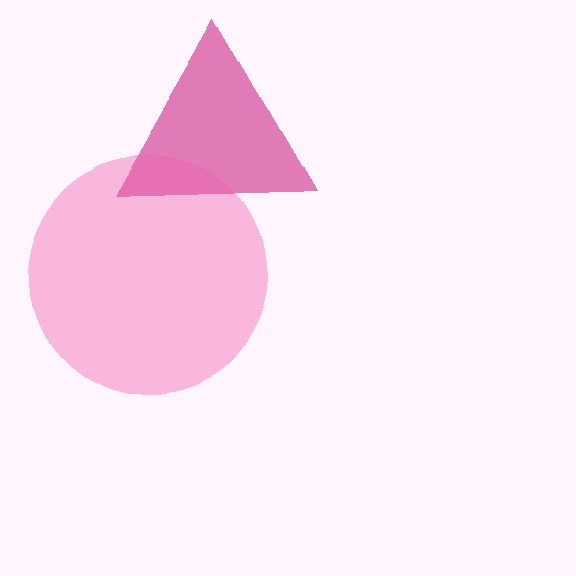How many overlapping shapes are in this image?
There are 2 overlapping shapes in the image.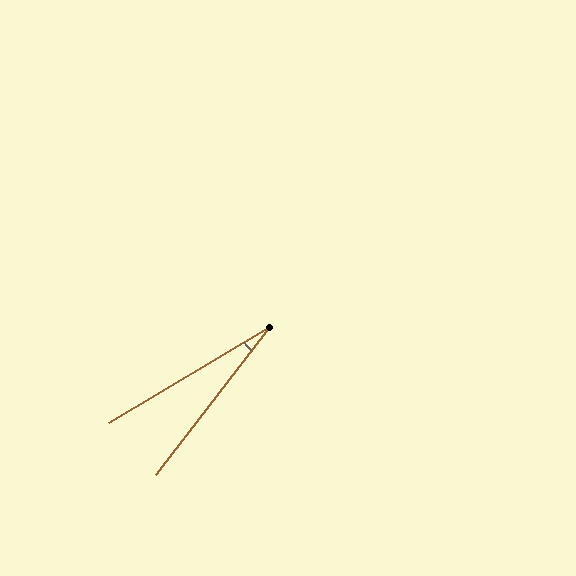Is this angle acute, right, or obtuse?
It is acute.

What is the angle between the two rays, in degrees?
Approximately 21 degrees.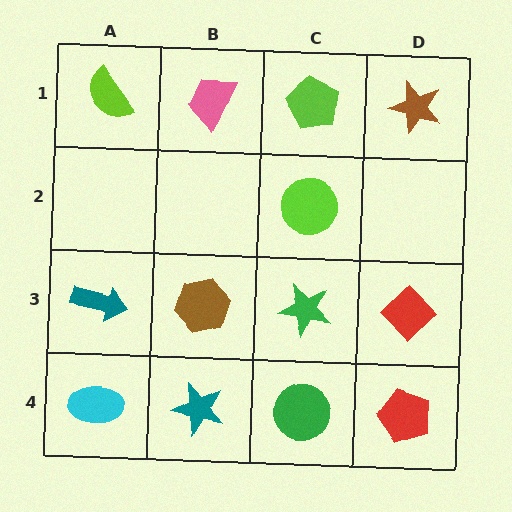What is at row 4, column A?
A cyan ellipse.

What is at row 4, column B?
A teal star.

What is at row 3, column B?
A brown hexagon.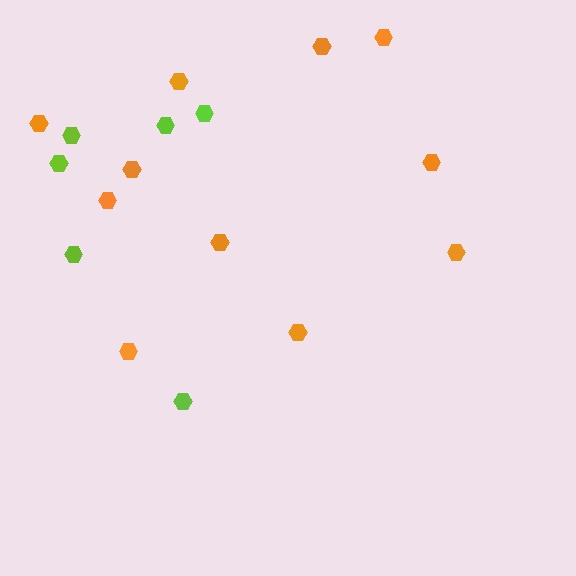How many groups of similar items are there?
There are 2 groups: one group of lime hexagons (6) and one group of orange hexagons (11).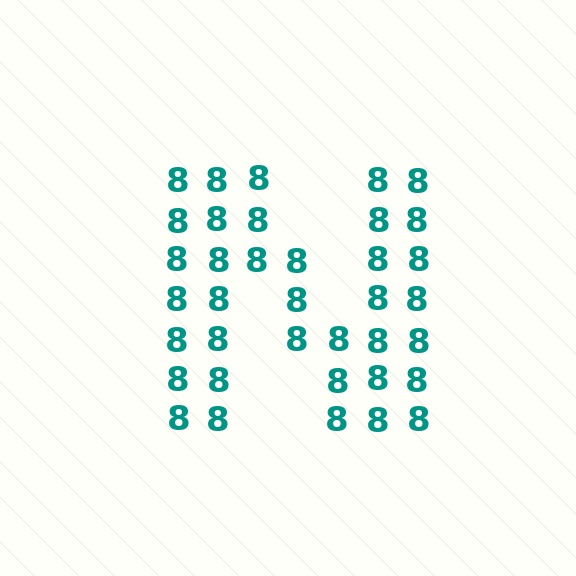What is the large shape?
The large shape is the letter N.